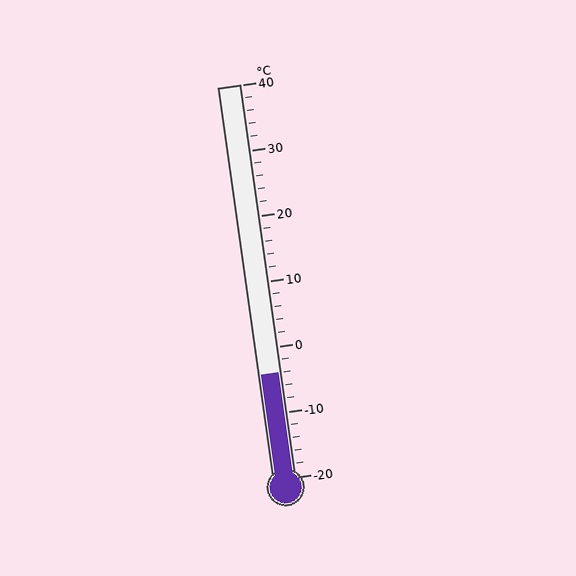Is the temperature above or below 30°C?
The temperature is below 30°C.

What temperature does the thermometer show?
The thermometer shows approximately -4°C.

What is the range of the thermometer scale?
The thermometer scale ranges from -20°C to 40°C.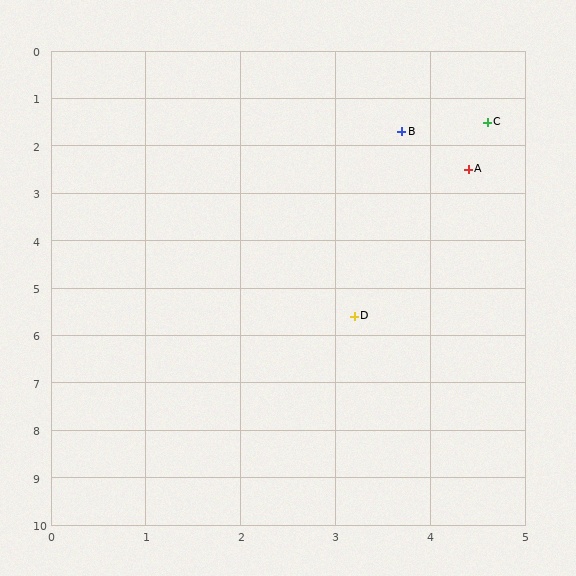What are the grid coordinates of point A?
Point A is at approximately (4.4, 2.5).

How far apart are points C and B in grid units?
Points C and B are about 0.9 grid units apart.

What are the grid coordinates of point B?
Point B is at approximately (3.7, 1.7).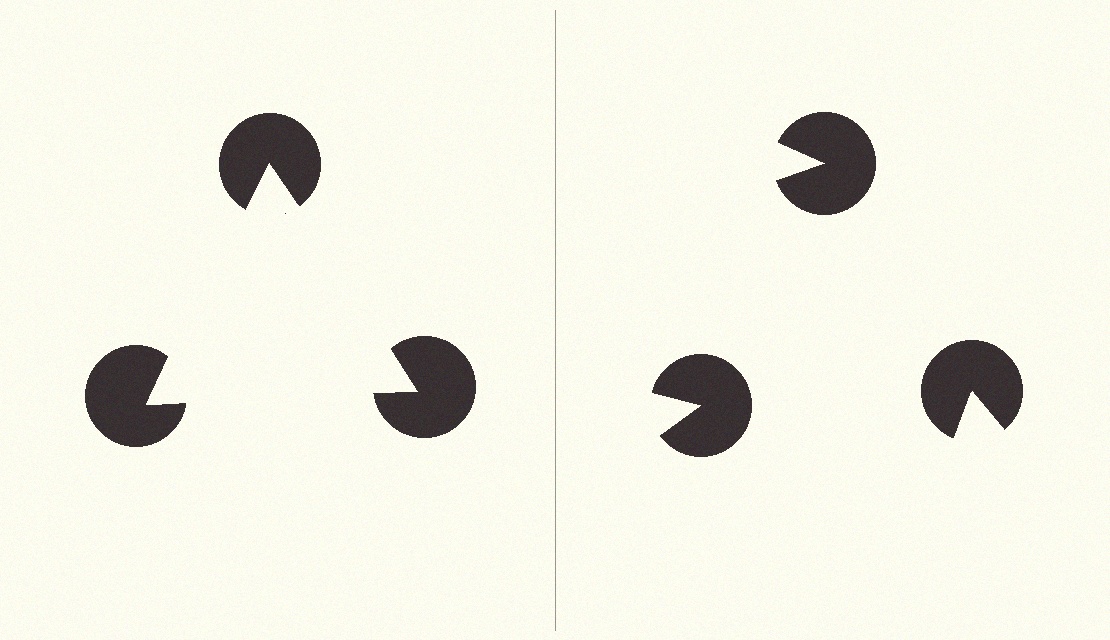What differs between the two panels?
The pac-man discs are positioned identically on both sides; only the wedge orientations differ. On the left they align to a triangle; on the right they are misaligned.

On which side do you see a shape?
An illusory triangle appears on the left side. On the right side the wedge cuts are rotated, so no coherent shape forms.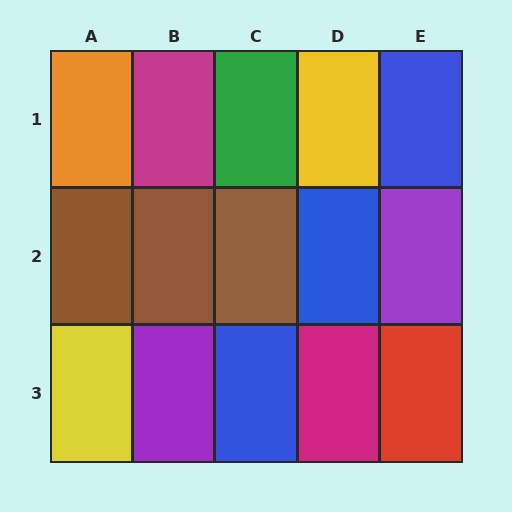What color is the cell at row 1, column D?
Yellow.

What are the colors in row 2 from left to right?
Brown, brown, brown, blue, purple.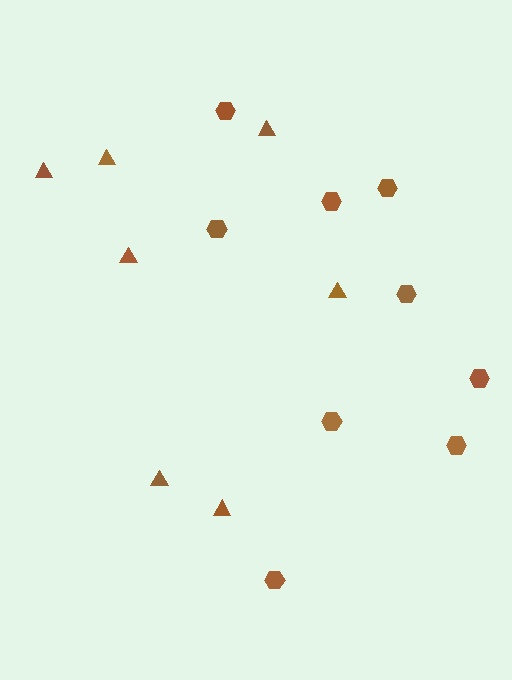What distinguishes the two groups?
There are 2 groups: one group of hexagons (9) and one group of triangles (7).